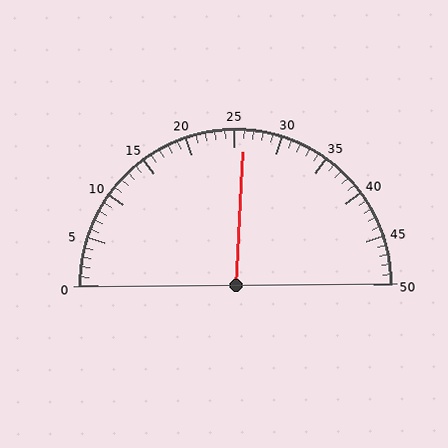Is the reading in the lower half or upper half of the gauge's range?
The reading is in the upper half of the range (0 to 50).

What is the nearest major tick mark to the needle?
The nearest major tick mark is 25.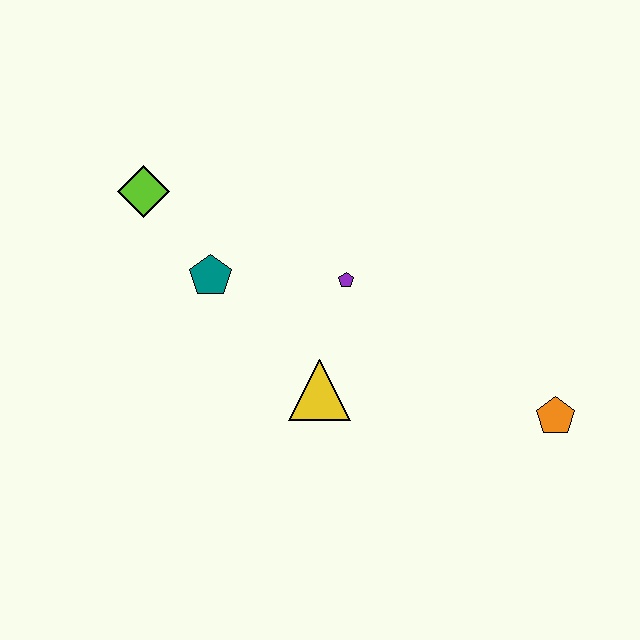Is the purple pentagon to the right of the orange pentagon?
No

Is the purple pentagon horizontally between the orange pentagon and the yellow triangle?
Yes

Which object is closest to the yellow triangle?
The purple pentagon is closest to the yellow triangle.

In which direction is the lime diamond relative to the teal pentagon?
The lime diamond is above the teal pentagon.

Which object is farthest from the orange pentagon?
The lime diamond is farthest from the orange pentagon.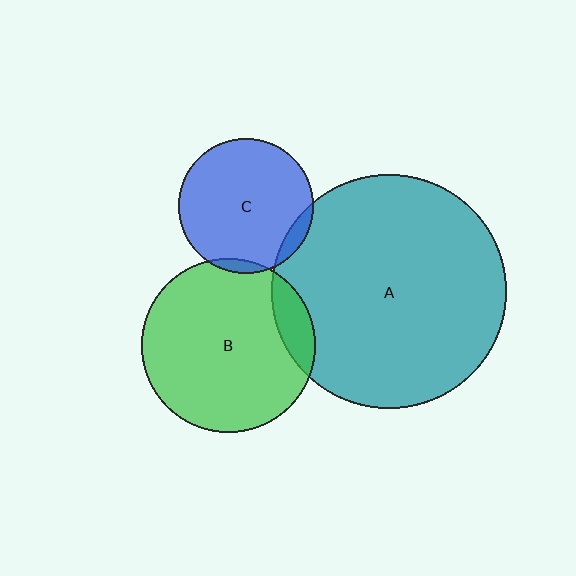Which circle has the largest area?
Circle A (teal).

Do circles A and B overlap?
Yes.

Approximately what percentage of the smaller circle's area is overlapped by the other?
Approximately 10%.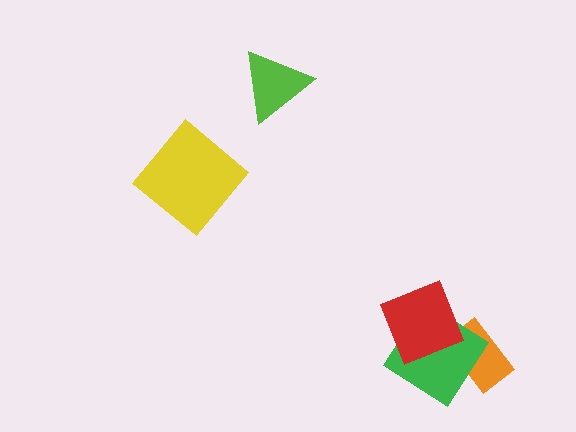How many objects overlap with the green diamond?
2 objects overlap with the green diamond.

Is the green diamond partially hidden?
Yes, it is partially covered by another shape.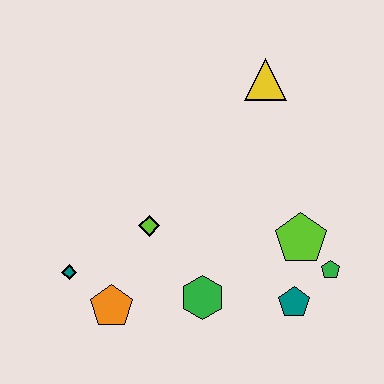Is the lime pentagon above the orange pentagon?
Yes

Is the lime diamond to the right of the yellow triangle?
No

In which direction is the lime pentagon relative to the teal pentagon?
The lime pentagon is above the teal pentagon.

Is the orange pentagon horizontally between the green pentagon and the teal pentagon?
No